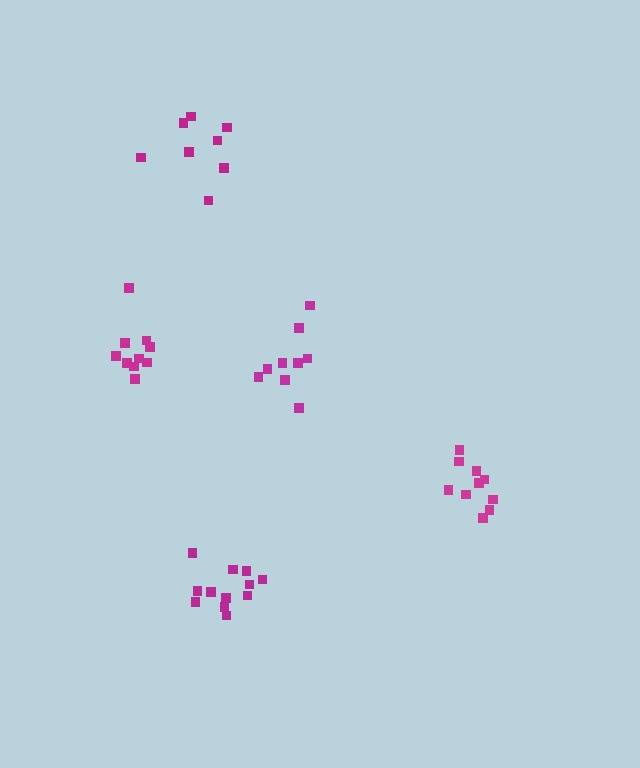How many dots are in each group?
Group 1: 8 dots, Group 2: 9 dots, Group 3: 10 dots, Group 4: 12 dots, Group 5: 10 dots (49 total).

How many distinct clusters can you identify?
There are 5 distinct clusters.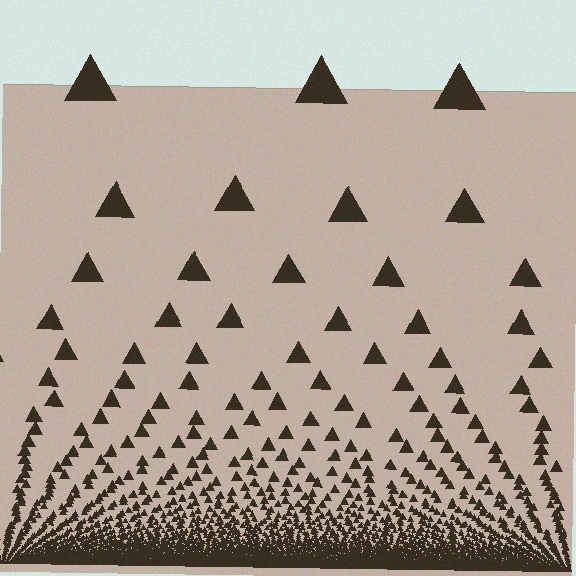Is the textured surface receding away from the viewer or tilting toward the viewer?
The surface appears to tilt toward the viewer. Texture elements get larger and sparser toward the top.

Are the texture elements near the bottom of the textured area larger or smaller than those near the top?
Smaller. The gradient is inverted — elements near the bottom are smaller and denser.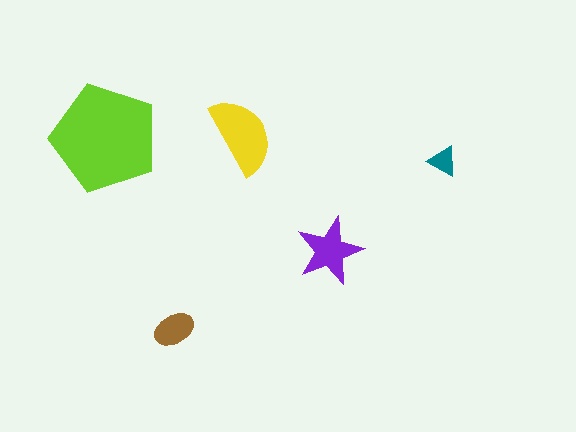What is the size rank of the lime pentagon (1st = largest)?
1st.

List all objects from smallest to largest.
The teal triangle, the brown ellipse, the purple star, the yellow semicircle, the lime pentagon.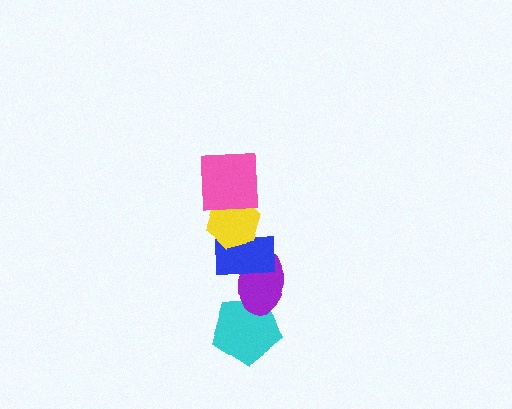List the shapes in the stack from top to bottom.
From top to bottom: the pink square, the yellow hexagon, the blue rectangle, the purple ellipse, the cyan pentagon.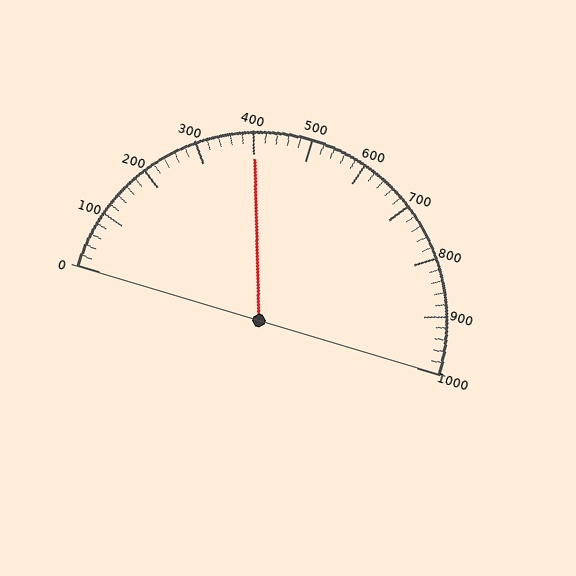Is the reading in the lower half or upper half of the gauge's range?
The reading is in the lower half of the range (0 to 1000).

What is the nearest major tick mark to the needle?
The nearest major tick mark is 400.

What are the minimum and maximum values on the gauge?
The gauge ranges from 0 to 1000.